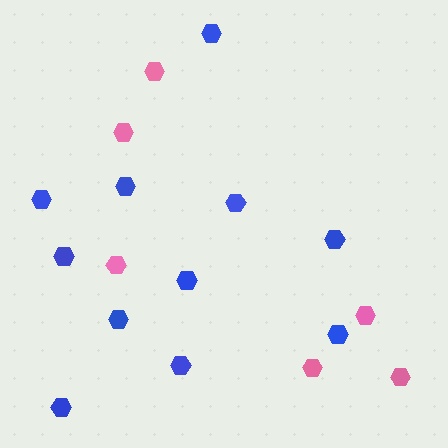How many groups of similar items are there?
There are 2 groups: one group of pink hexagons (6) and one group of blue hexagons (11).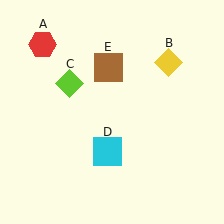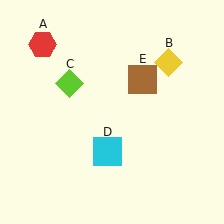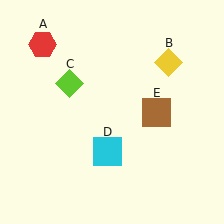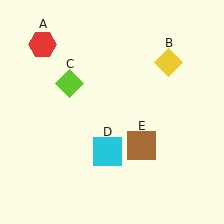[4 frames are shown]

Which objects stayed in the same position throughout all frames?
Red hexagon (object A) and yellow diamond (object B) and lime diamond (object C) and cyan square (object D) remained stationary.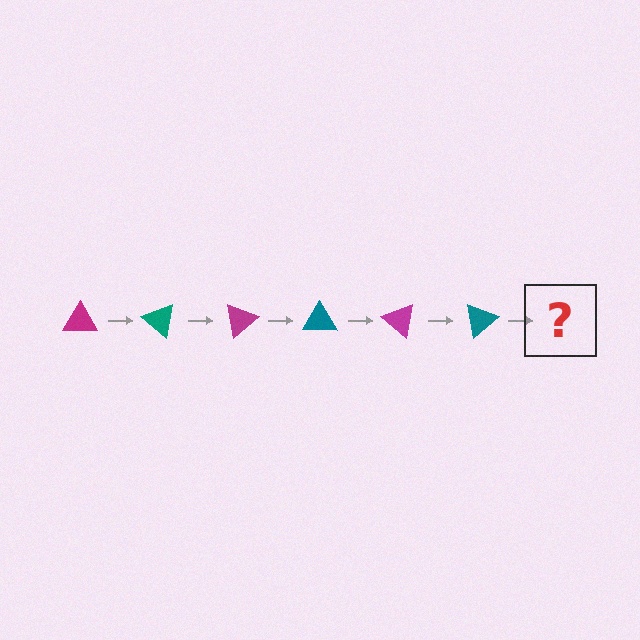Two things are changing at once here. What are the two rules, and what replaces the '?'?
The two rules are that it rotates 40 degrees each step and the color cycles through magenta and teal. The '?' should be a magenta triangle, rotated 240 degrees from the start.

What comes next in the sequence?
The next element should be a magenta triangle, rotated 240 degrees from the start.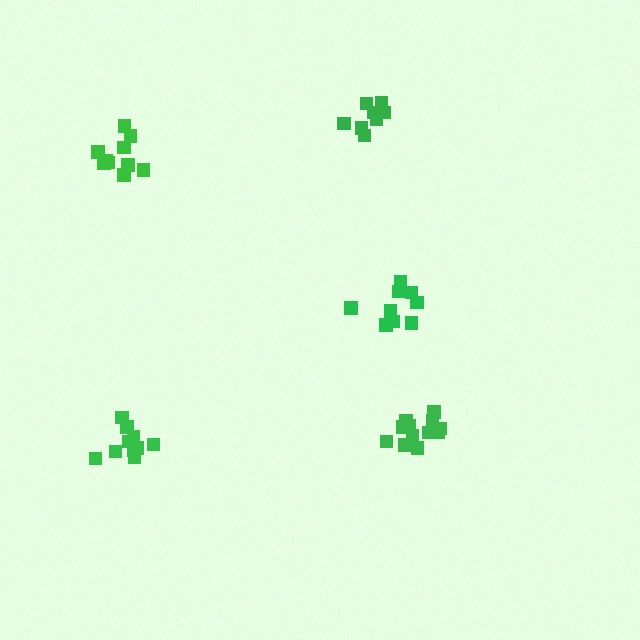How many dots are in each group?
Group 1: 10 dots, Group 2: 12 dots, Group 3: 10 dots, Group 4: 9 dots, Group 5: 8 dots (49 total).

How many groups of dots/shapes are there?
There are 5 groups.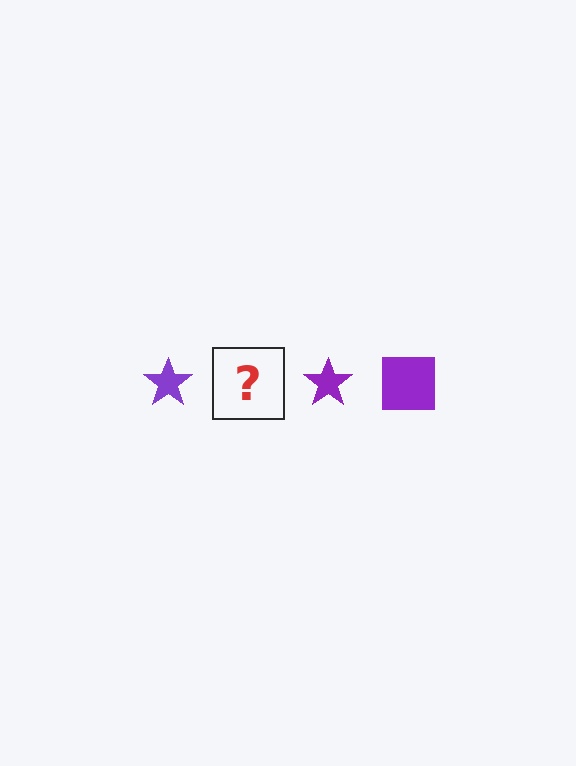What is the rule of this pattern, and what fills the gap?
The rule is that the pattern cycles through star, square shapes in purple. The gap should be filled with a purple square.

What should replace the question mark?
The question mark should be replaced with a purple square.